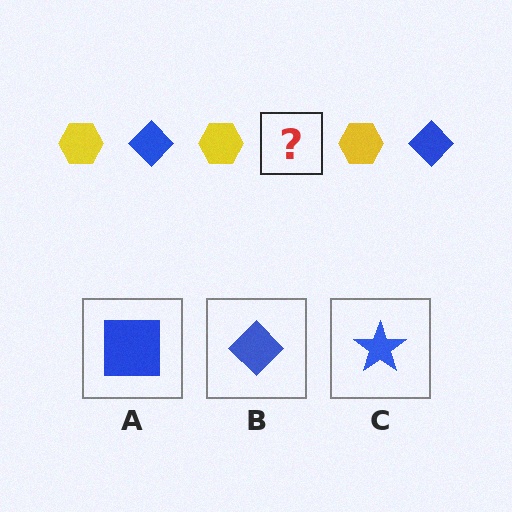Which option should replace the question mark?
Option B.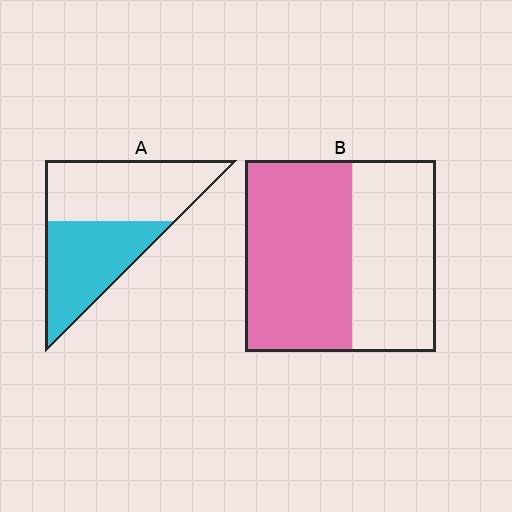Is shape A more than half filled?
Roughly half.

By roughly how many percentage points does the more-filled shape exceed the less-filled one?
By roughly 10 percentage points (B over A).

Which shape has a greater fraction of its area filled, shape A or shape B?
Shape B.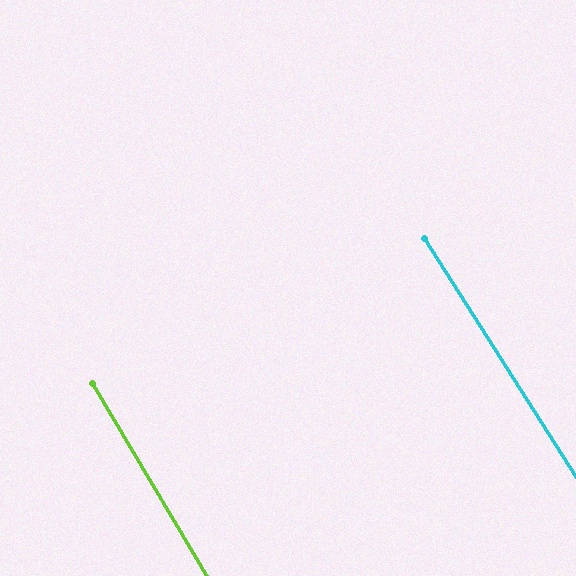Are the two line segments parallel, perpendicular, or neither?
Parallel — their directions differ by only 1.6°.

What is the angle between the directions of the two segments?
Approximately 2 degrees.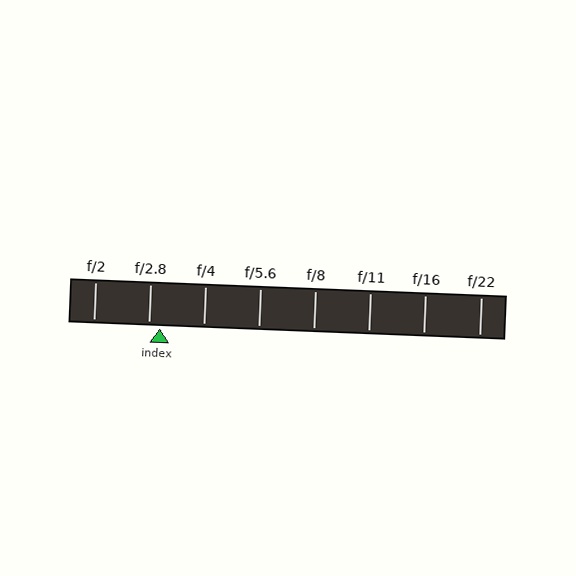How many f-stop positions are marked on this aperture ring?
There are 8 f-stop positions marked.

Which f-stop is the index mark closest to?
The index mark is closest to f/2.8.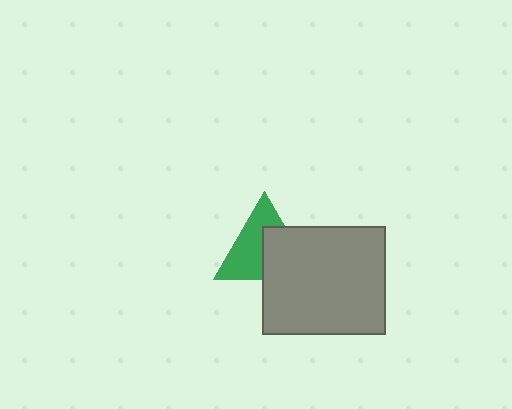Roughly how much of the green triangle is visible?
About half of it is visible (roughly 54%).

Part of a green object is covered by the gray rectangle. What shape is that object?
It is a triangle.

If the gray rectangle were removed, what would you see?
You would see the complete green triangle.